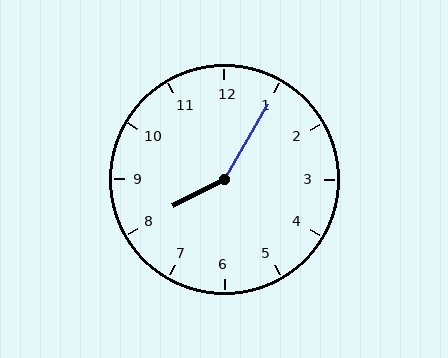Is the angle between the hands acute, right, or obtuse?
It is obtuse.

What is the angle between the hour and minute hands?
Approximately 148 degrees.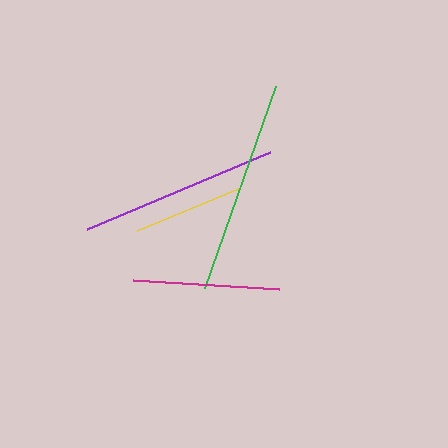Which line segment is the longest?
The green line is the longest at approximately 215 pixels.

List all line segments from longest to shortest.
From longest to shortest: green, purple, magenta, yellow.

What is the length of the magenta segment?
The magenta segment is approximately 147 pixels long.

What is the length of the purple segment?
The purple segment is approximately 199 pixels long.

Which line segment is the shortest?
The yellow line is the shortest at approximately 110 pixels.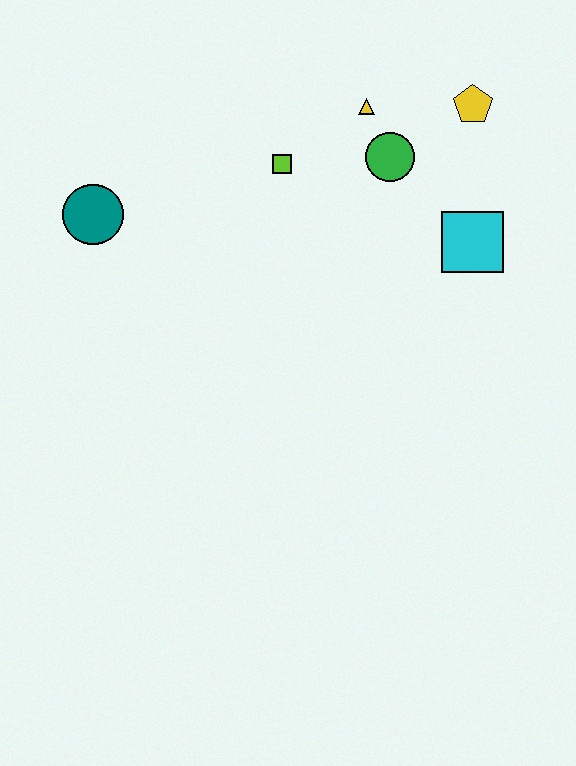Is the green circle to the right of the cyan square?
No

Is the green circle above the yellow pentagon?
No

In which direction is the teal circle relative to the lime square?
The teal circle is to the left of the lime square.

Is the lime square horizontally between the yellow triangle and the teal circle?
Yes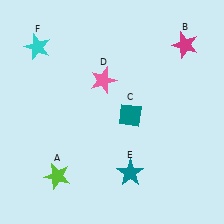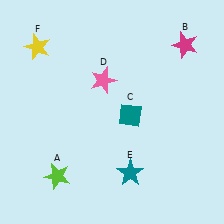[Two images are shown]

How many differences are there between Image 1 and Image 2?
There is 1 difference between the two images.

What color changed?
The star (F) changed from cyan in Image 1 to yellow in Image 2.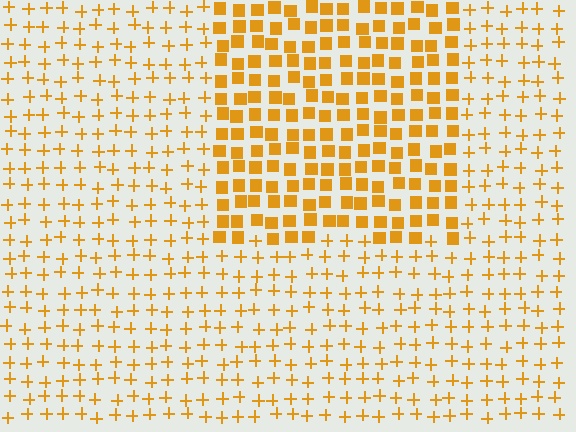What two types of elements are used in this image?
The image uses squares inside the rectangle region and plus signs outside it.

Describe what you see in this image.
The image is filled with small orange elements arranged in a uniform grid. A rectangle-shaped region contains squares, while the surrounding area contains plus signs. The boundary is defined purely by the change in element shape.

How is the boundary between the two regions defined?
The boundary is defined by a change in element shape: squares inside vs. plus signs outside. All elements share the same color and spacing.